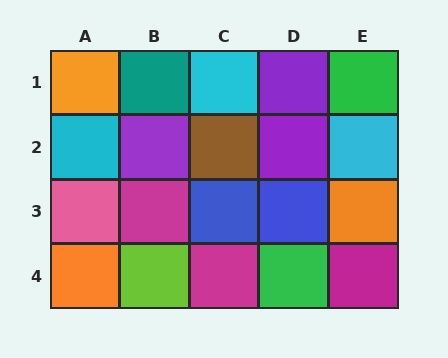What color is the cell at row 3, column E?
Orange.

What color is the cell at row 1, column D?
Purple.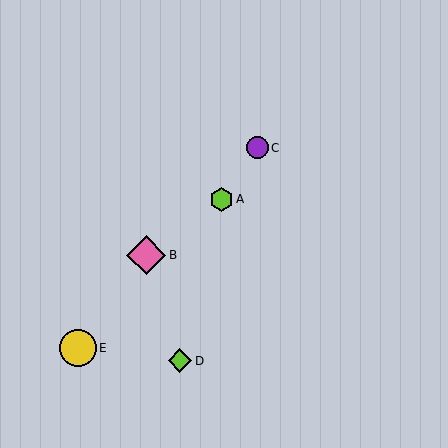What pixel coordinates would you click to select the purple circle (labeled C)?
Click at (257, 148) to select the purple circle C.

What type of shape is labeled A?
Shape A is a lime hexagon.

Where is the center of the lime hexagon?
The center of the lime hexagon is at (221, 199).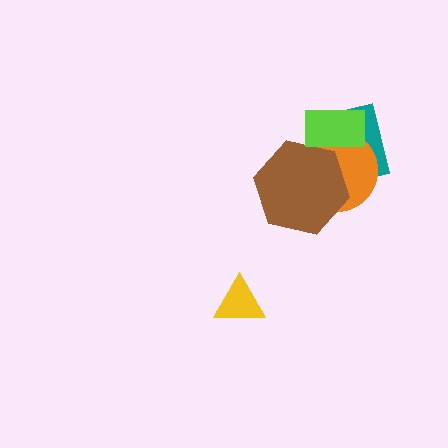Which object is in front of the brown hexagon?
The lime rectangle is in front of the brown hexagon.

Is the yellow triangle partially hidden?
No, no other shape covers it.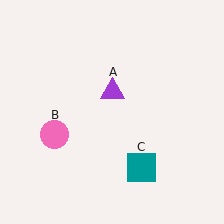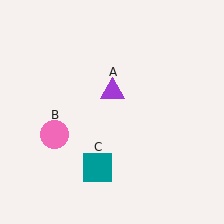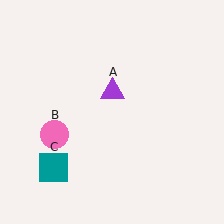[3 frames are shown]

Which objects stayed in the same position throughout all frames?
Purple triangle (object A) and pink circle (object B) remained stationary.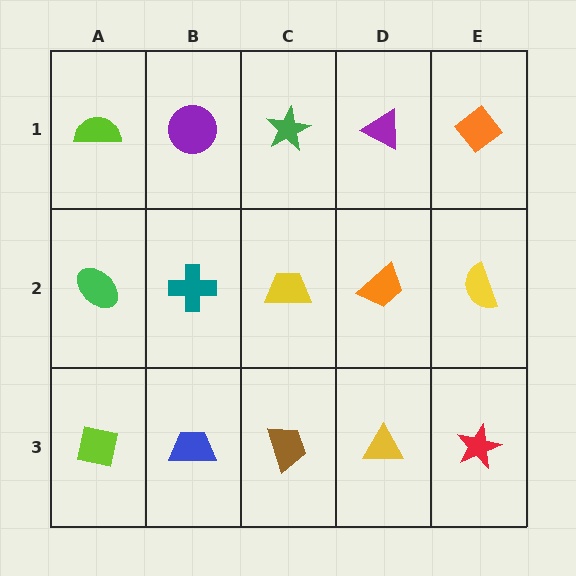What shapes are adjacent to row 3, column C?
A yellow trapezoid (row 2, column C), a blue trapezoid (row 3, column B), a yellow triangle (row 3, column D).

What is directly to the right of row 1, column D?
An orange diamond.